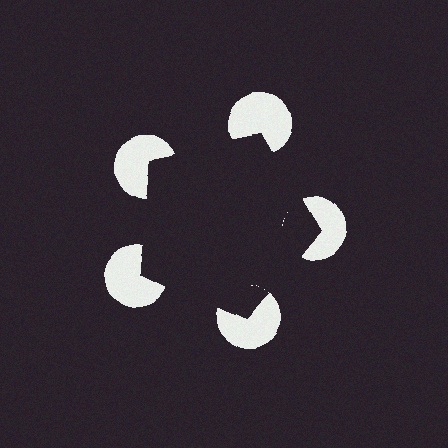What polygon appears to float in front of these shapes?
An illusory pentagon — its edges are inferred from the aligned wedge cuts in the pac-man discs, not physically drawn.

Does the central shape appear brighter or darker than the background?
It typically appears slightly darker than the background, even though no actual brightness change is drawn.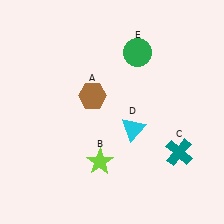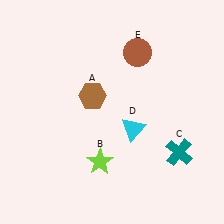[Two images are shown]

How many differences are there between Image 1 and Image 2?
There is 1 difference between the two images.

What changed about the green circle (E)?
In Image 1, E is green. In Image 2, it changed to brown.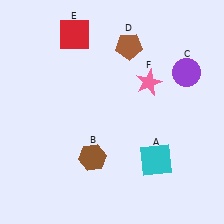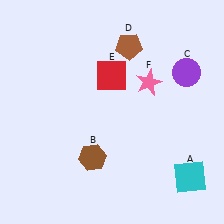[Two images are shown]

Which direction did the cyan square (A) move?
The cyan square (A) moved right.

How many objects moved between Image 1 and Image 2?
2 objects moved between the two images.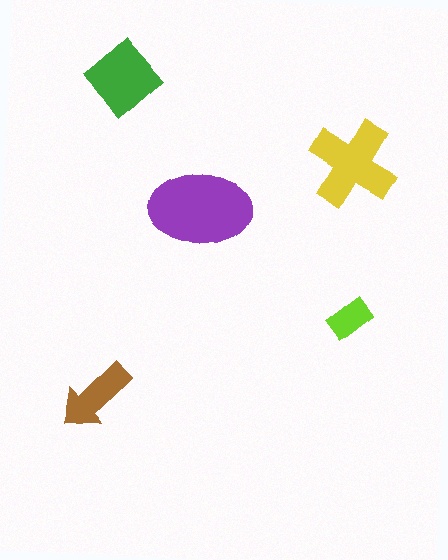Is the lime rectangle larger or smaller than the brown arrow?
Smaller.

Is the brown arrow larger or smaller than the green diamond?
Smaller.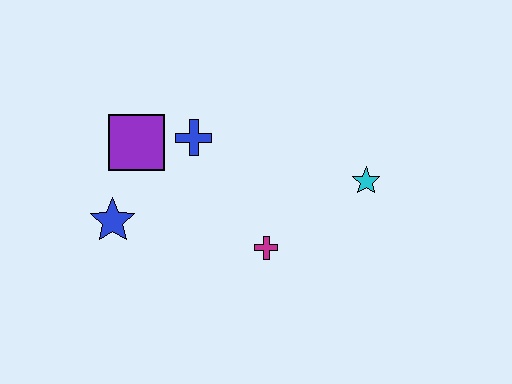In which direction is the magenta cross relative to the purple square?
The magenta cross is to the right of the purple square.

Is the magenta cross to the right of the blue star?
Yes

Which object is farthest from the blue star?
The cyan star is farthest from the blue star.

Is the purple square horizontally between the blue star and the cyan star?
Yes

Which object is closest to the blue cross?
The purple square is closest to the blue cross.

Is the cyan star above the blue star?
Yes